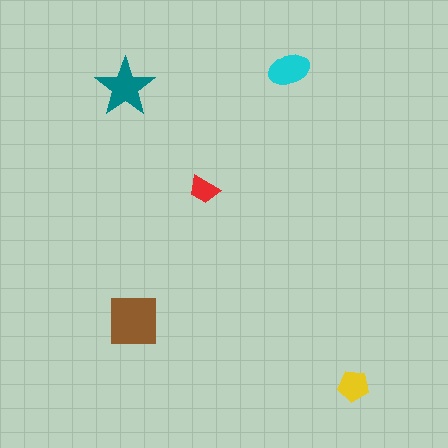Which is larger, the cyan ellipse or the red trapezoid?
The cyan ellipse.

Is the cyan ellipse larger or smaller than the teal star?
Smaller.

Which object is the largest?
The brown square.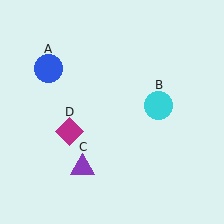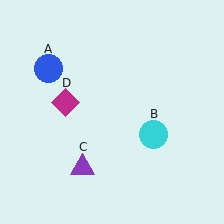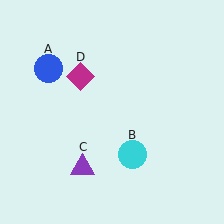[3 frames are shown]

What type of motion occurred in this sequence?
The cyan circle (object B), magenta diamond (object D) rotated clockwise around the center of the scene.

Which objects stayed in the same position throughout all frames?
Blue circle (object A) and purple triangle (object C) remained stationary.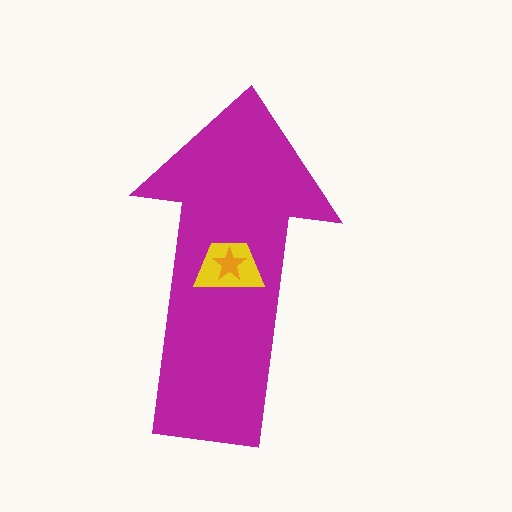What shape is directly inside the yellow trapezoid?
The orange star.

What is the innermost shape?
The orange star.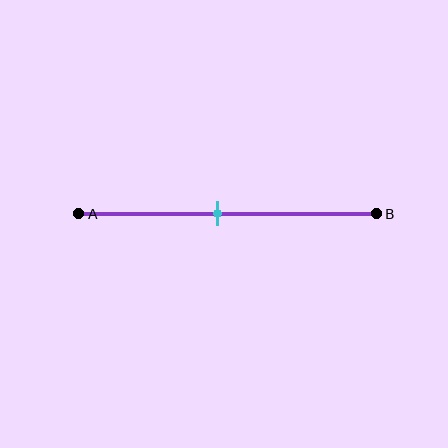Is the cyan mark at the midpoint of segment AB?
No, the mark is at about 45% from A, not at the 50% midpoint.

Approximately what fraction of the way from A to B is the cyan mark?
The cyan mark is approximately 45% of the way from A to B.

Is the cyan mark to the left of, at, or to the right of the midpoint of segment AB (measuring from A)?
The cyan mark is to the left of the midpoint of segment AB.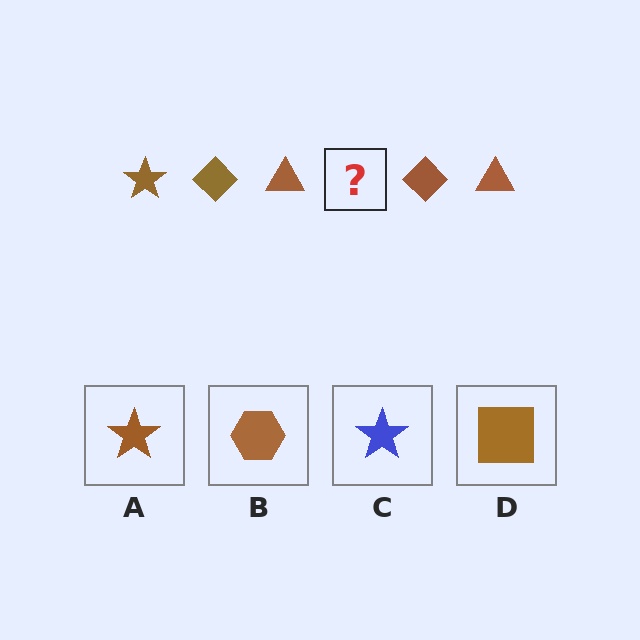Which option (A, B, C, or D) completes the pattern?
A.